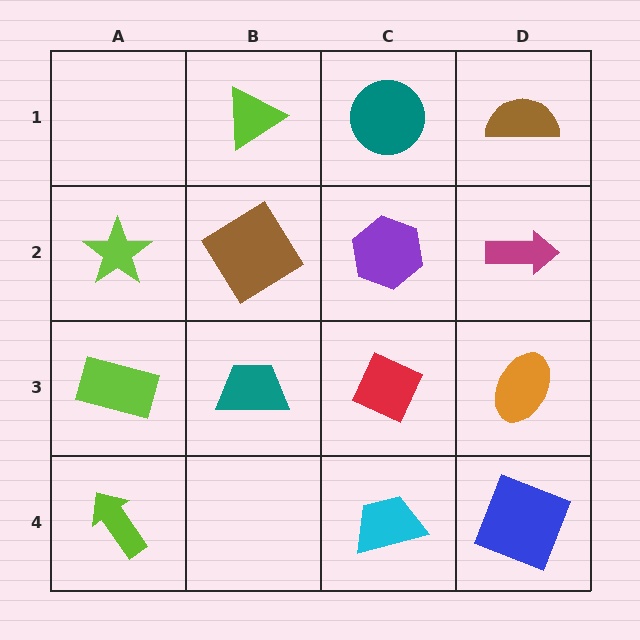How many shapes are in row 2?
4 shapes.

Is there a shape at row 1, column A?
No, that cell is empty.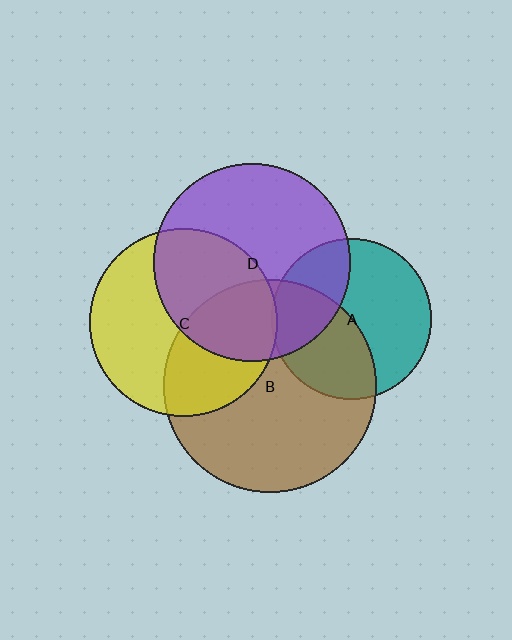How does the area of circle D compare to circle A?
Approximately 1.5 times.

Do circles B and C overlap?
Yes.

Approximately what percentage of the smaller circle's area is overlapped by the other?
Approximately 40%.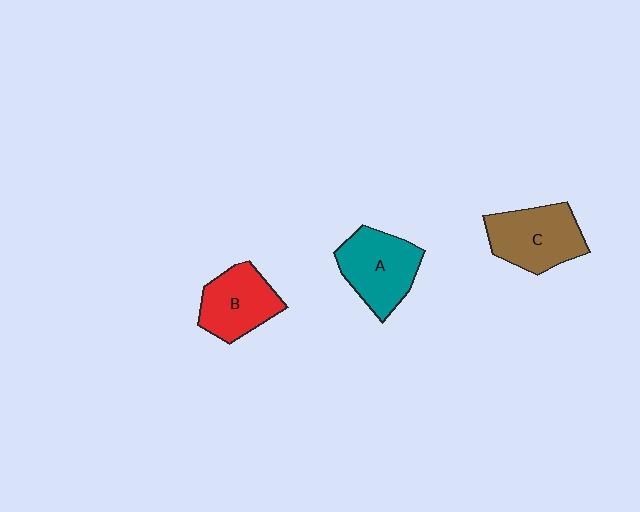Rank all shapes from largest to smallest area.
From largest to smallest: C (brown), A (teal), B (red).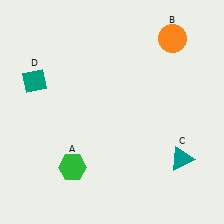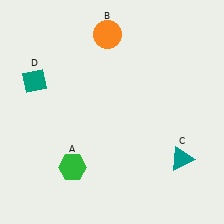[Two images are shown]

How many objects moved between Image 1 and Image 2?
1 object moved between the two images.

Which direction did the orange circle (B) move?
The orange circle (B) moved left.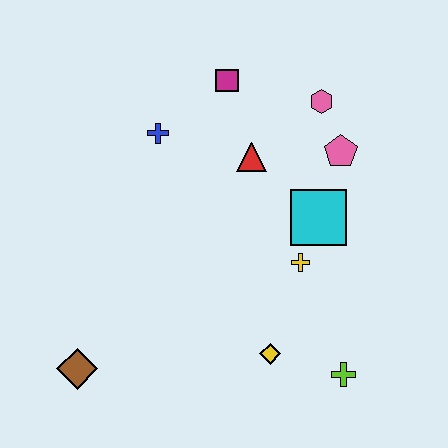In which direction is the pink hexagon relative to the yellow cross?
The pink hexagon is above the yellow cross.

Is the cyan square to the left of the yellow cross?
No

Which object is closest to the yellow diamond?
The lime cross is closest to the yellow diamond.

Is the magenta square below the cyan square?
No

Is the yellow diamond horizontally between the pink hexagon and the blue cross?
Yes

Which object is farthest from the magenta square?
The brown diamond is farthest from the magenta square.